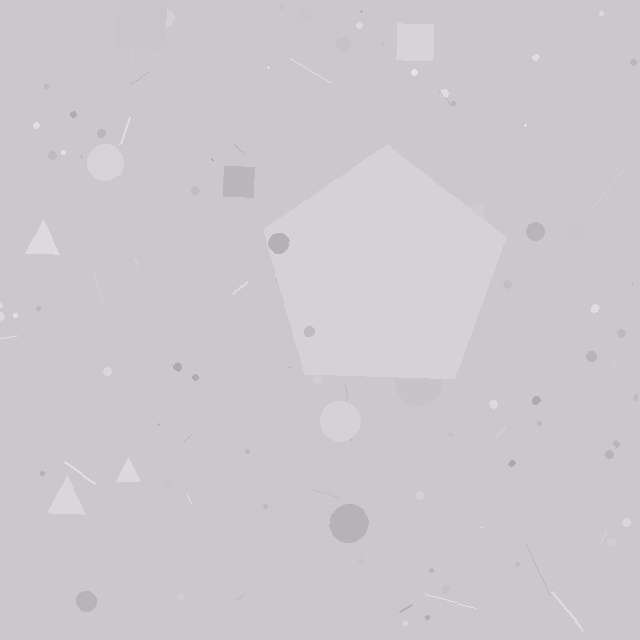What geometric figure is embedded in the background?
A pentagon is embedded in the background.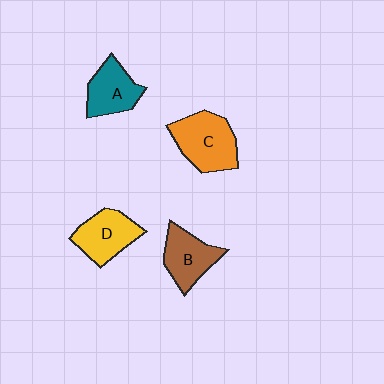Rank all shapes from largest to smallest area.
From largest to smallest: C (orange), D (yellow), B (brown), A (teal).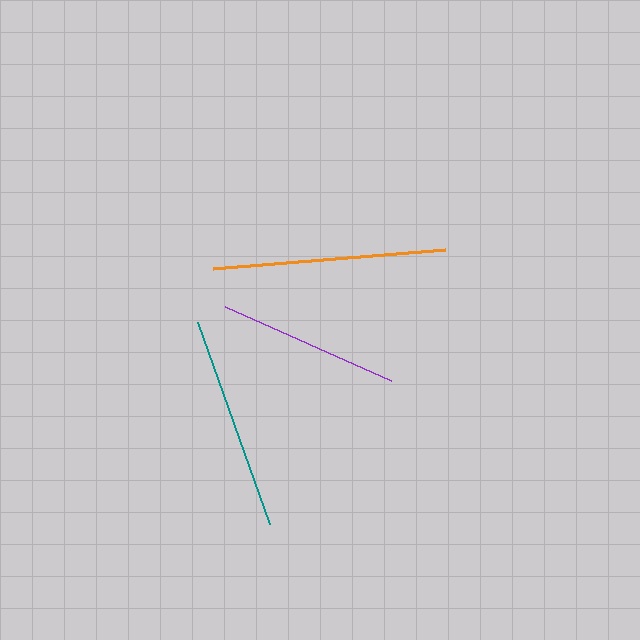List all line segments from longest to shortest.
From longest to shortest: orange, teal, purple.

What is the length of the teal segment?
The teal segment is approximately 214 pixels long.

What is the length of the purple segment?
The purple segment is approximately 182 pixels long.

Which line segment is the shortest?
The purple line is the shortest at approximately 182 pixels.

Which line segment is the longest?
The orange line is the longest at approximately 233 pixels.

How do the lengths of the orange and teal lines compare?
The orange and teal lines are approximately the same length.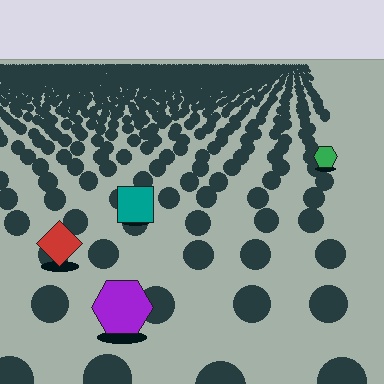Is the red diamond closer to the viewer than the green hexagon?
Yes. The red diamond is closer — you can tell from the texture gradient: the ground texture is coarser near it.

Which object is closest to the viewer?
The purple hexagon is closest. The texture marks near it are larger and more spread out.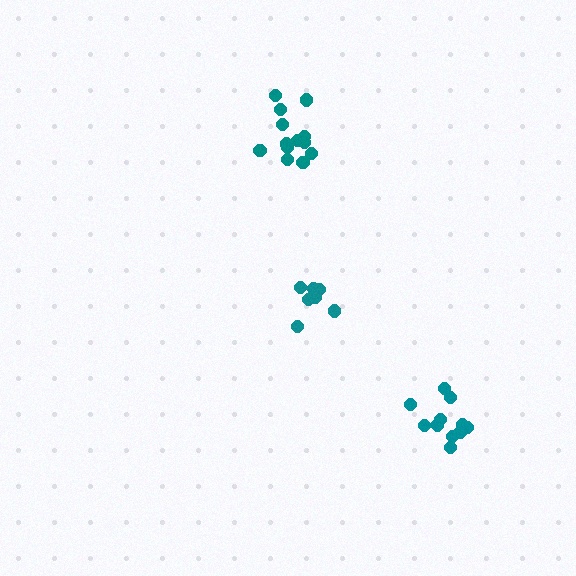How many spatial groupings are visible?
There are 3 spatial groupings.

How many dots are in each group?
Group 1: 11 dots, Group 2: 13 dots, Group 3: 8 dots (32 total).